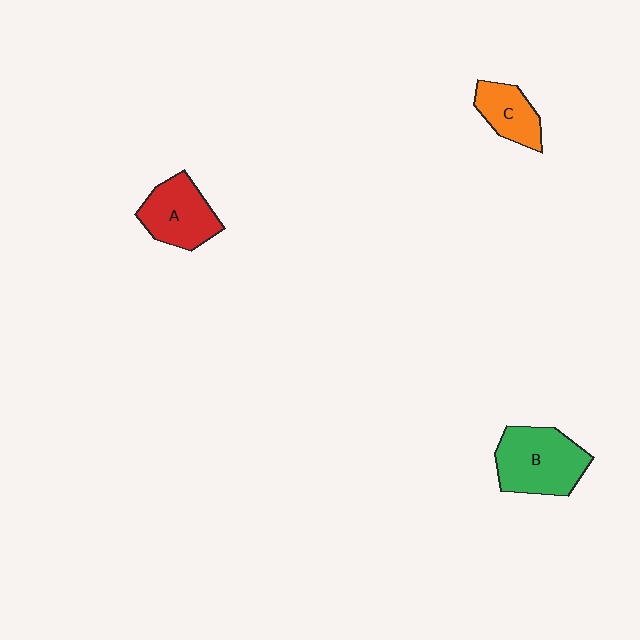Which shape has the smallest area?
Shape C (orange).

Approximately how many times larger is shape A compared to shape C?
Approximately 1.4 times.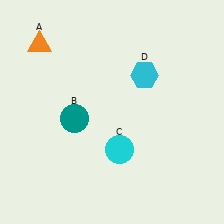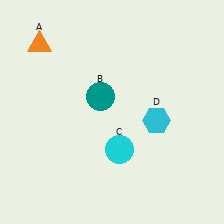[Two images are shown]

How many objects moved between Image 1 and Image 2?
2 objects moved between the two images.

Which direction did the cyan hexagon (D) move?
The cyan hexagon (D) moved down.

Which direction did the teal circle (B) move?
The teal circle (B) moved right.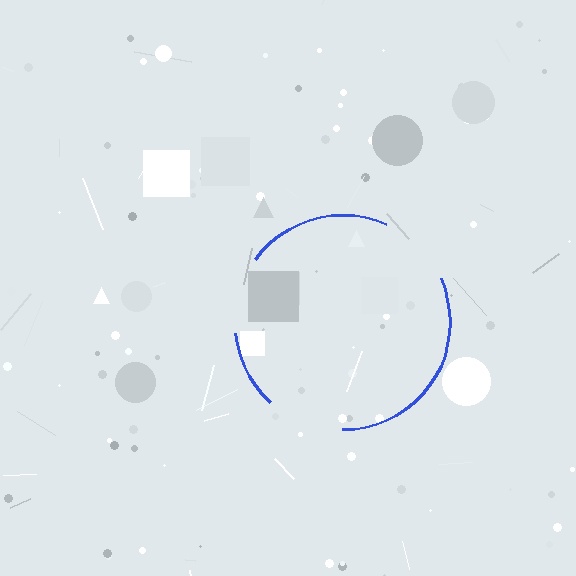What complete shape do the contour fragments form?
The contour fragments form a circle.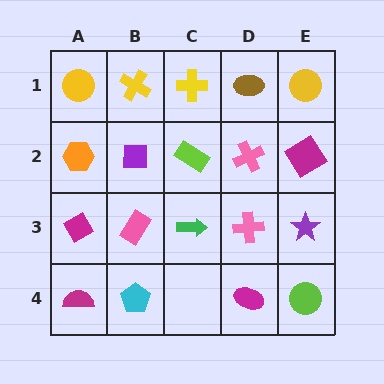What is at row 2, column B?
A purple square.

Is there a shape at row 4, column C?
No, that cell is empty.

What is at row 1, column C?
A yellow cross.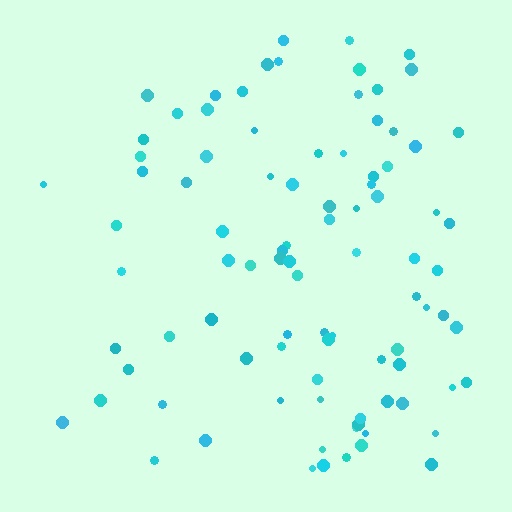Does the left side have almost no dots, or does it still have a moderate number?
Still a moderate number, just noticeably fewer than the right.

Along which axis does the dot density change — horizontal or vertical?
Horizontal.